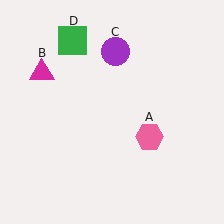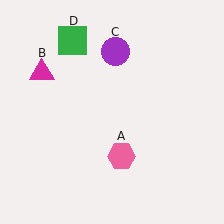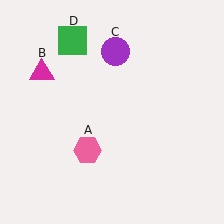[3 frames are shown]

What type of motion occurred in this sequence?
The pink hexagon (object A) rotated clockwise around the center of the scene.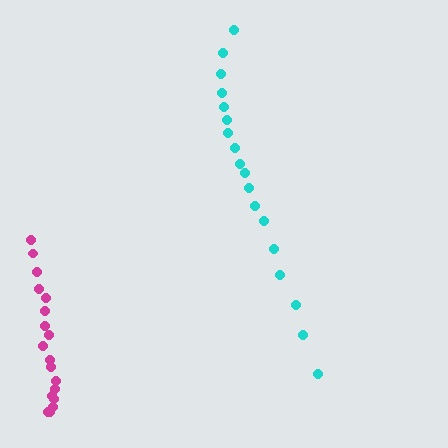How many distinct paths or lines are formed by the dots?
There are 2 distinct paths.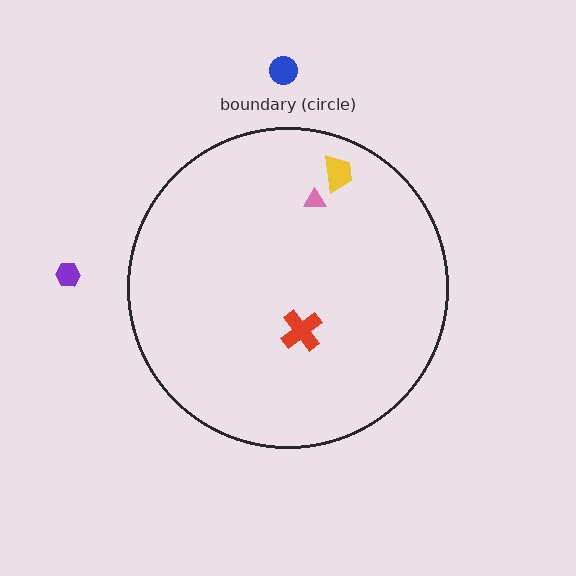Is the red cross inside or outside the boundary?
Inside.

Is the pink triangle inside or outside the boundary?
Inside.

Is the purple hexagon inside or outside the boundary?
Outside.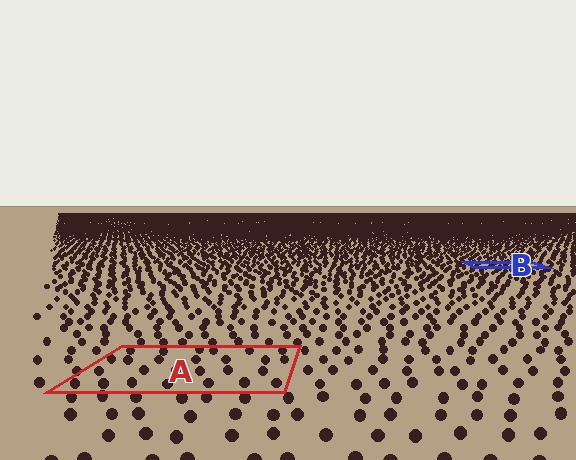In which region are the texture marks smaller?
The texture marks are smaller in region B, because it is farther away.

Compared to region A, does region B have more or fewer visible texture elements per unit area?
Region B has more texture elements per unit area — they are packed more densely because it is farther away.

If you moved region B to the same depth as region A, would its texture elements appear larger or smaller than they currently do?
They would appear larger. At a closer depth, the same texture elements are projected at a bigger on-screen size.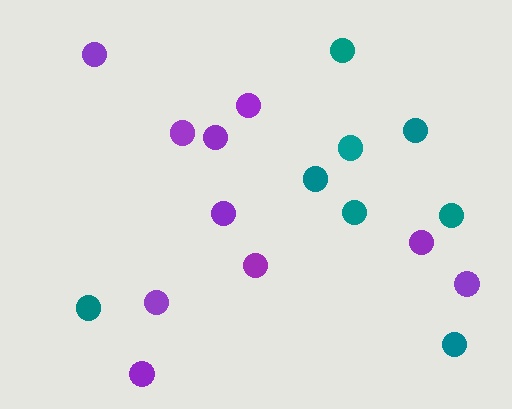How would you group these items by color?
There are 2 groups: one group of purple circles (10) and one group of teal circles (8).